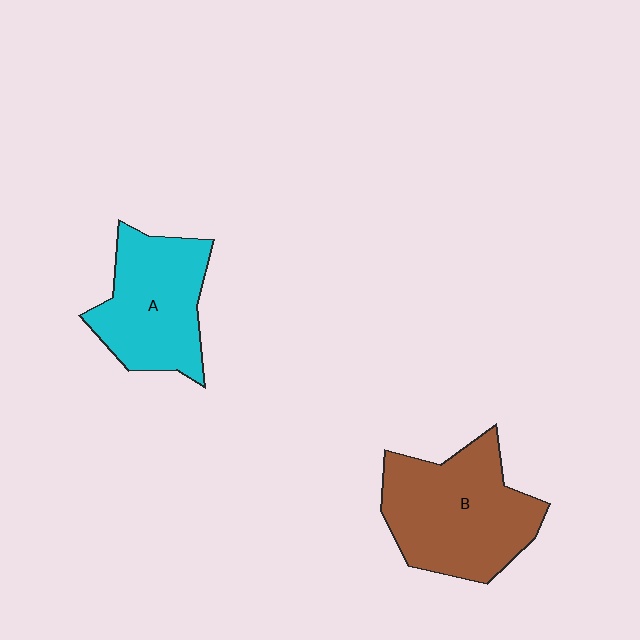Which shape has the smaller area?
Shape A (cyan).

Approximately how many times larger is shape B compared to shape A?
Approximately 1.2 times.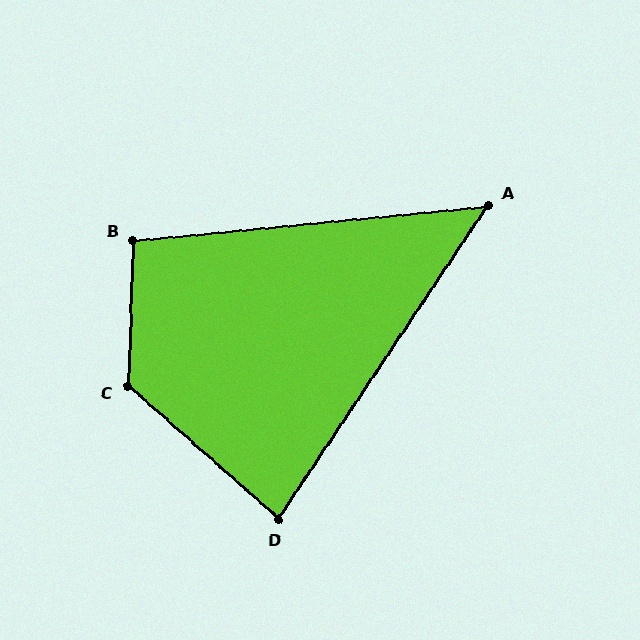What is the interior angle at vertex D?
Approximately 83 degrees (acute).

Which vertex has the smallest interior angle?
A, at approximately 51 degrees.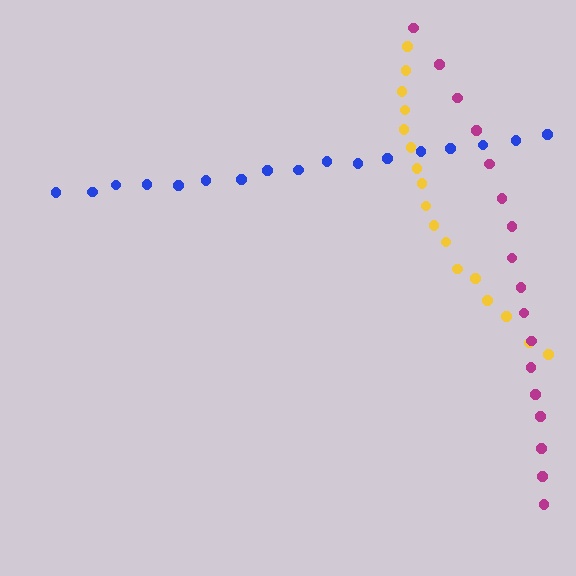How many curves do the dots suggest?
There are 3 distinct paths.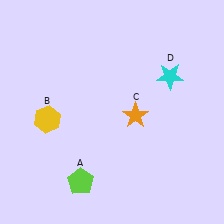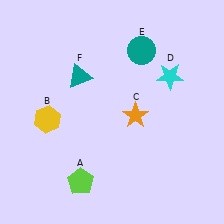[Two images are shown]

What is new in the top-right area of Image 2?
A teal circle (E) was added in the top-right area of Image 2.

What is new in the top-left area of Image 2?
A teal triangle (F) was added in the top-left area of Image 2.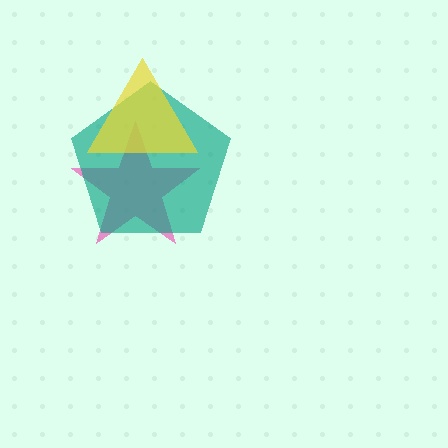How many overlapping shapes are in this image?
There are 3 overlapping shapes in the image.